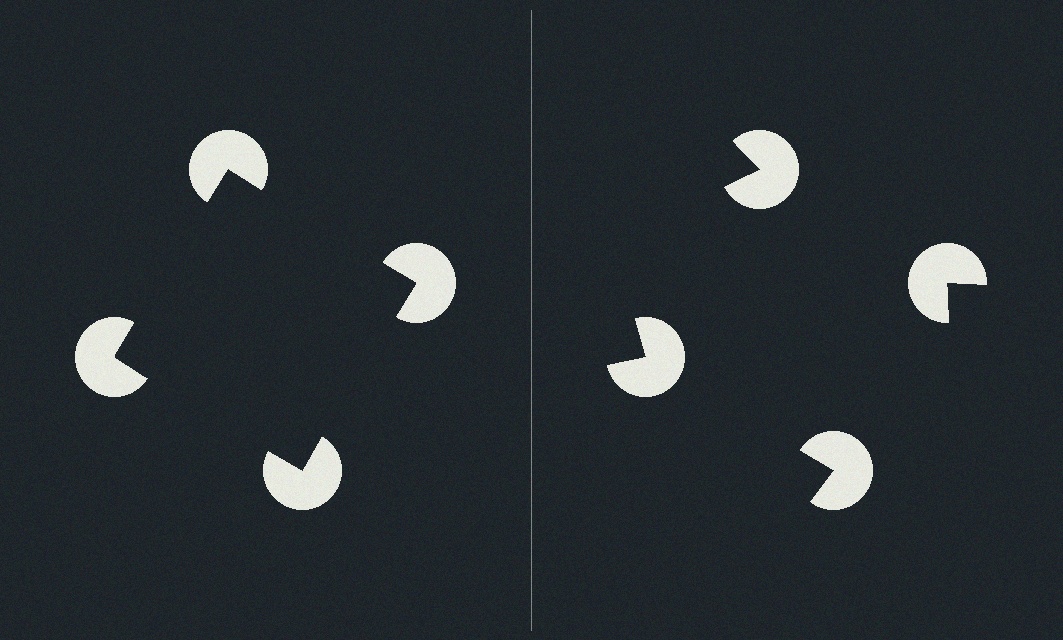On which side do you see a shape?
An illusory square appears on the left side. On the right side the wedge cuts are rotated, so no coherent shape forms.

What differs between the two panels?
The pac-man discs are positioned identically on both sides; only the wedge orientations differ. On the left they align to a square; on the right they are misaligned.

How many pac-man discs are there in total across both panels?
8 — 4 on each side.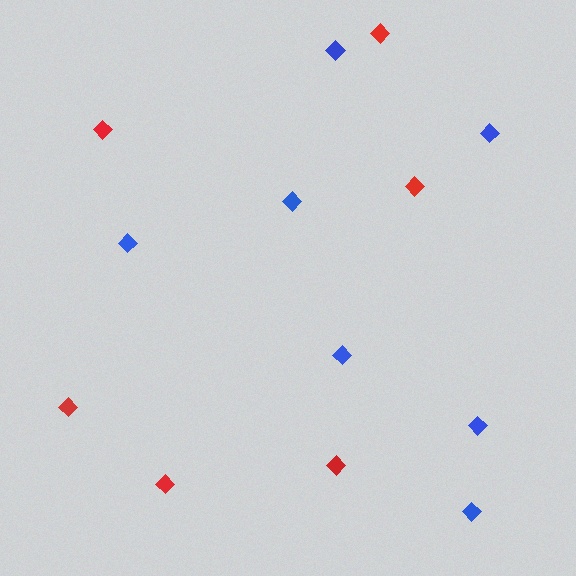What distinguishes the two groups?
There are 2 groups: one group of red diamonds (6) and one group of blue diamonds (7).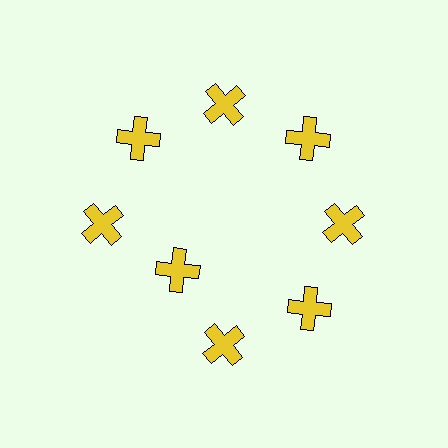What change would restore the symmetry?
The symmetry would be restored by moving it outward, back onto the ring so that all 8 crosses sit at equal angles and equal distance from the center.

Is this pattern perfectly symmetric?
No. The 8 yellow crosses are arranged in a ring, but one element near the 8 o'clock position is pulled inward toward the center, breaking the 8-fold rotational symmetry.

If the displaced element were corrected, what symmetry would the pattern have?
It would have 8-fold rotational symmetry — the pattern would map onto itself every 45 degrees.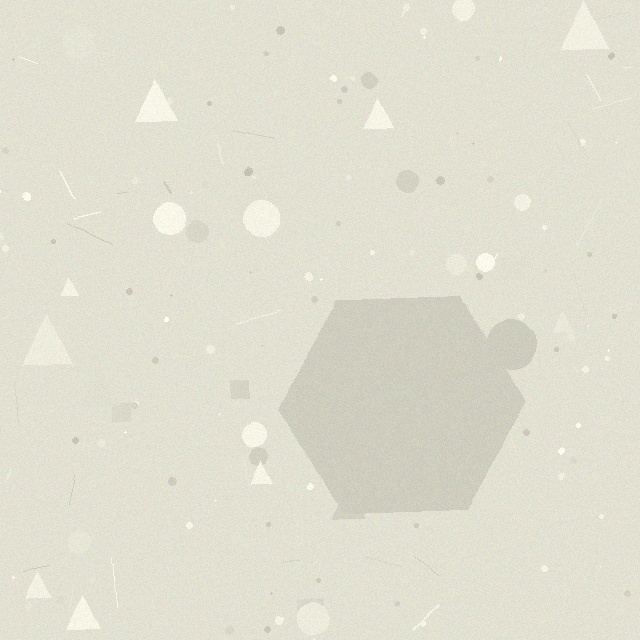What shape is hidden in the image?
A hexagon is hidden in the image.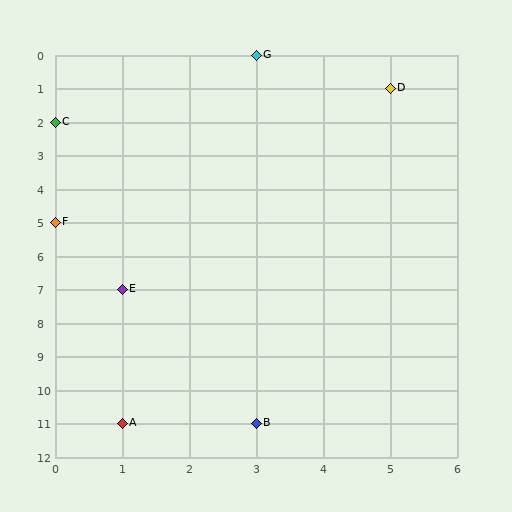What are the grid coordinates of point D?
Point D is at grid coordinates (5, 1).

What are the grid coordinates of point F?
Point F is at grid coordinates (0, 5).